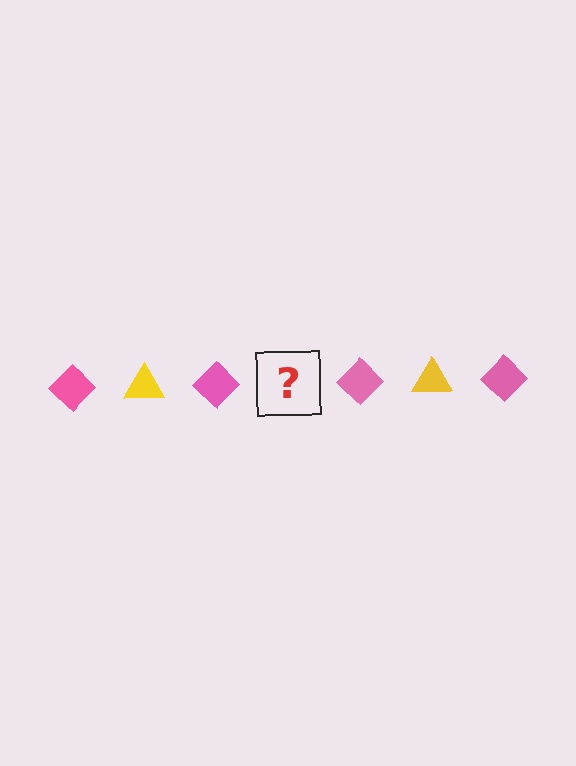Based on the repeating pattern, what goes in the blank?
The blank should be a yellow triangle.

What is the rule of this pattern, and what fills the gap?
The rule is that the pattern alternates between pink diamond and yellow triangle. The gap should be filled with a yellow triangle.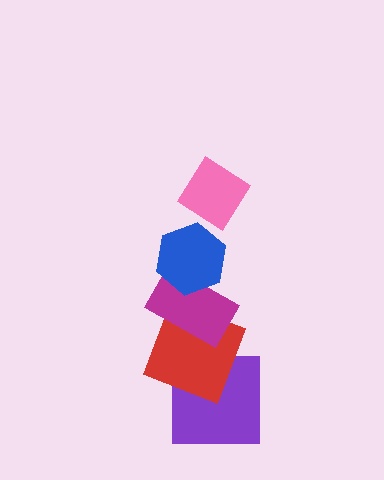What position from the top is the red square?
The red square is 4th from the top.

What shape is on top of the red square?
The magenta rectangle is on top of the red square.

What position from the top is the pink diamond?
The pink diamond is 1st from the top.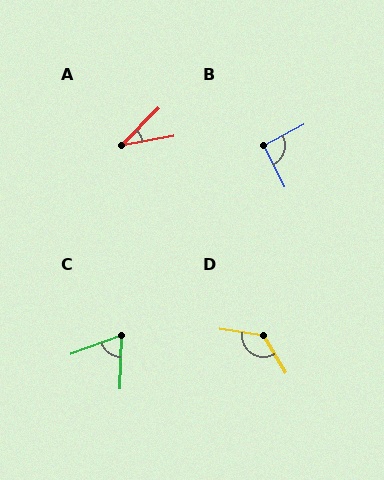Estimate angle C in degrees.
Approximately 69 degrees.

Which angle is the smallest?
A, at approximately 34 degrees.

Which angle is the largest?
D, at approximately 129 degrees.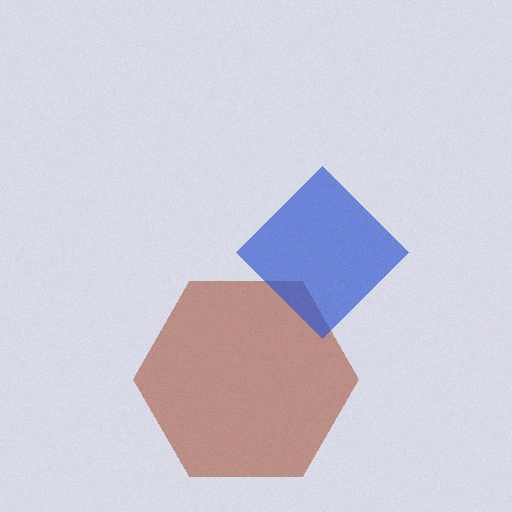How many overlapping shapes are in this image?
There are 2 overlapping shapes in the image.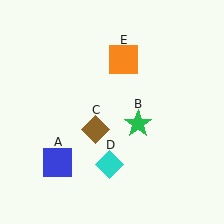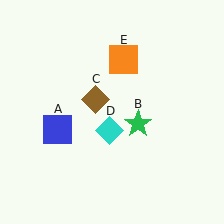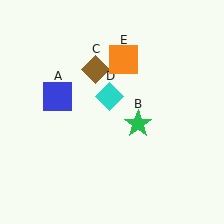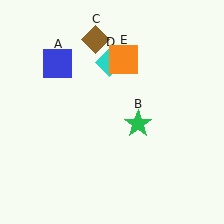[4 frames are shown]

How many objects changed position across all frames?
3 objects changed position: blue square (object A), brown diamond (object C), cyan diamond (object D).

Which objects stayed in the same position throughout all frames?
Green star (object B) and orange square (object E) remained stationary.